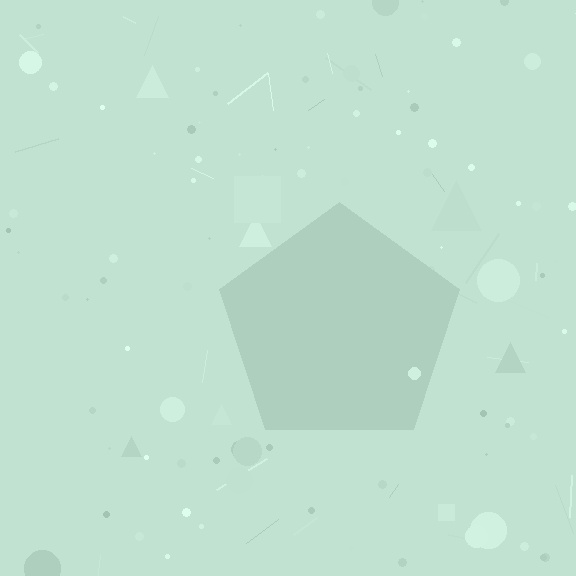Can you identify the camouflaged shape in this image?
The camouflaged shape is a pentagon.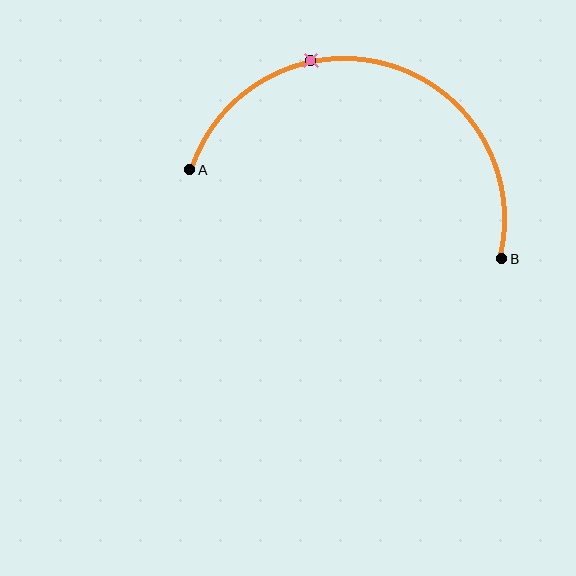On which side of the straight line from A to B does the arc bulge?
The arc bulges above the straight line connecting A and B.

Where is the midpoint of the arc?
The arc midpoint is the point on the curve farthest from the straight line joining A and B. It sits above that line.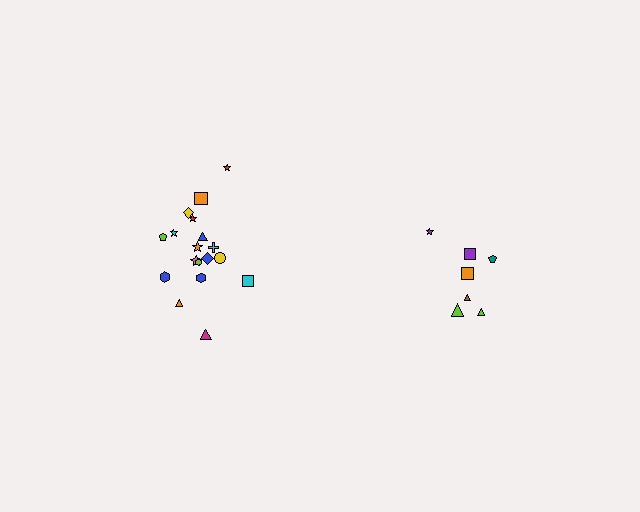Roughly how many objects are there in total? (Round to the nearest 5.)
Roughly 25 objects in total.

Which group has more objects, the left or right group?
The left group.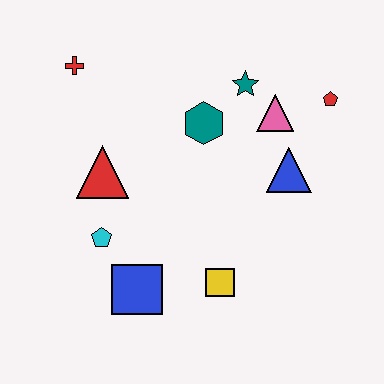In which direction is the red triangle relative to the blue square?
The red triangle is above the blue square.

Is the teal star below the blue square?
No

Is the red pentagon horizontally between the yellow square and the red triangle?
No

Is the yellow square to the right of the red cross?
Yes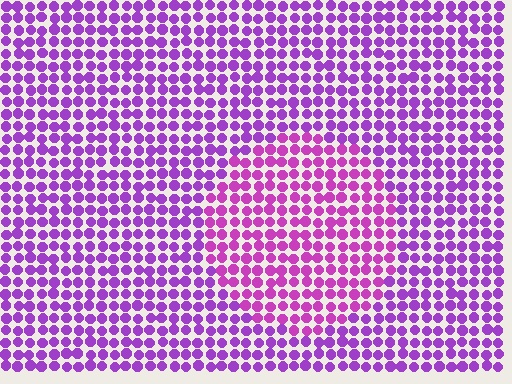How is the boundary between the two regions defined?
The boundary is defined purely by a slight shift in hue (about 23 degrees). Spacing, size, and orientation are identical on both sides.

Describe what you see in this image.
The image is filled with small purple elements in a uniform arrangement. A circle-shaped region is visible where the elements are tinted to a slightly different hue, forming a subtle color boundary.